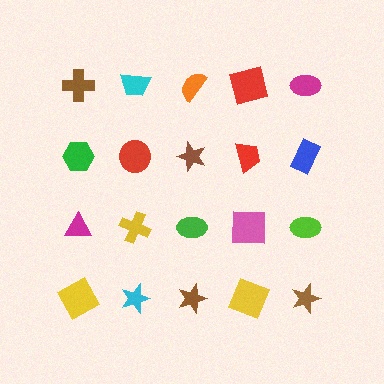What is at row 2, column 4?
A red trapezoid.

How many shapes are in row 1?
5 shapes.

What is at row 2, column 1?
A green hexagon.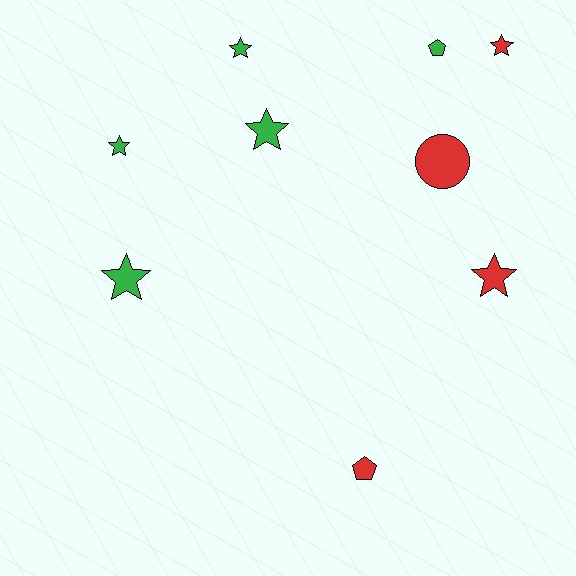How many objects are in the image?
There are 9 objects.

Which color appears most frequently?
Green, with 5 objects.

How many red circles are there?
There is 1 red circle.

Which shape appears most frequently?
Star, with 6 objects.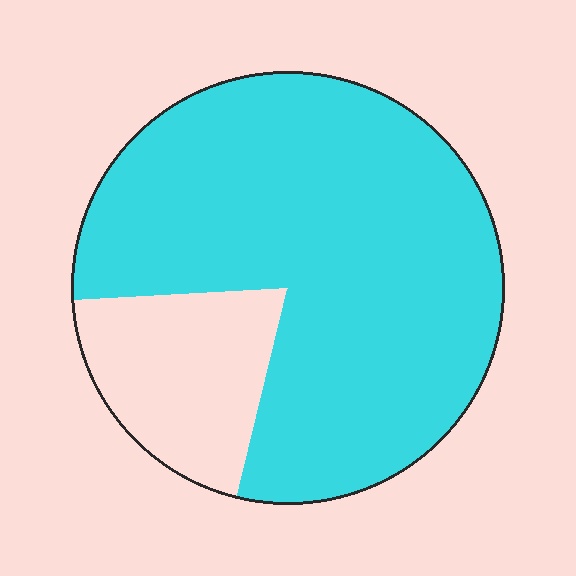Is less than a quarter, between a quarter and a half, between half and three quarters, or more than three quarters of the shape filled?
More than three quarters.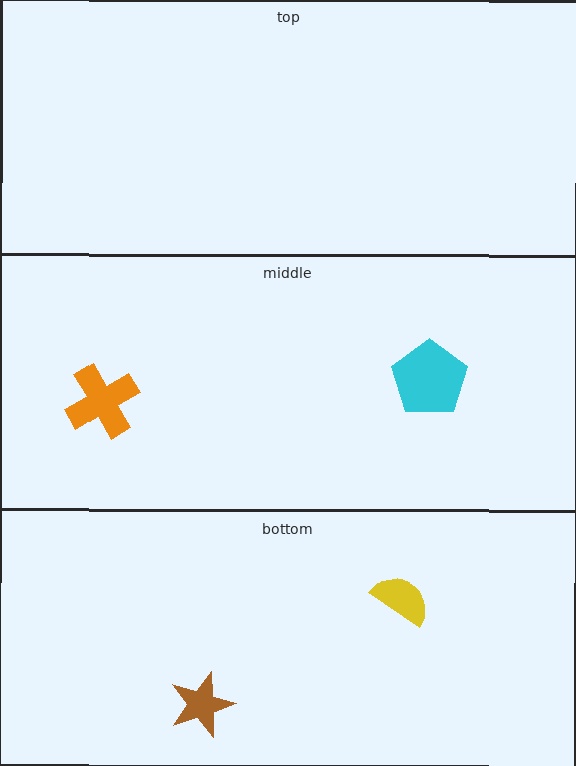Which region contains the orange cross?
The middle region.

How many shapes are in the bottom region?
2.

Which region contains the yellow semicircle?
The bottom region.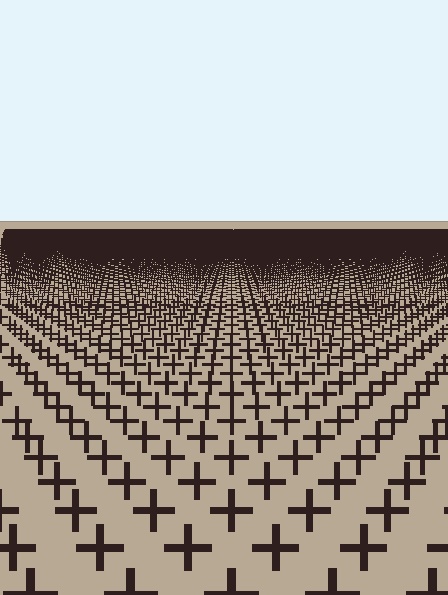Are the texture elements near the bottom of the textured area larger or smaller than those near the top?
Larger. Near the bottom, elements are closer to the viewer and appear at a bigger on-screen size.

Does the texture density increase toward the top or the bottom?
Density increases toward the top.